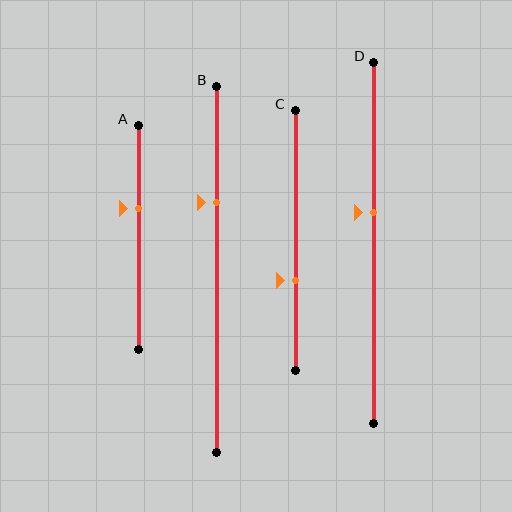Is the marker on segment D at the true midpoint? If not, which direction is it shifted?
No, the marker on segment D is shifted upward by about 9% of the segment length.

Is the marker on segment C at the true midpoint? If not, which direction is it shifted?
No, the marker on segment C is shifted downward by about 15% of the segment length.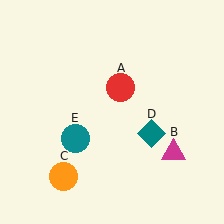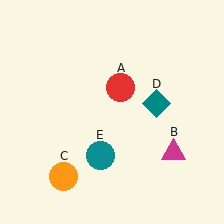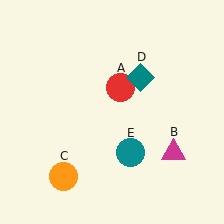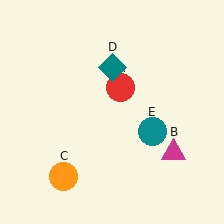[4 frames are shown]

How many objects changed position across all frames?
2 objects changed position: teal diamond (object D), teal circle (object E).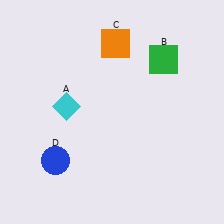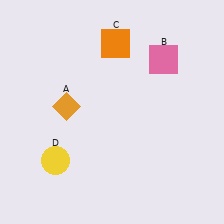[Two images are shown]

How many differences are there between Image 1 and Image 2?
There are 3 differences between the two images.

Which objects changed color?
A changed from cyan to orange. B changed from green to pink. D changed from blue to yellow.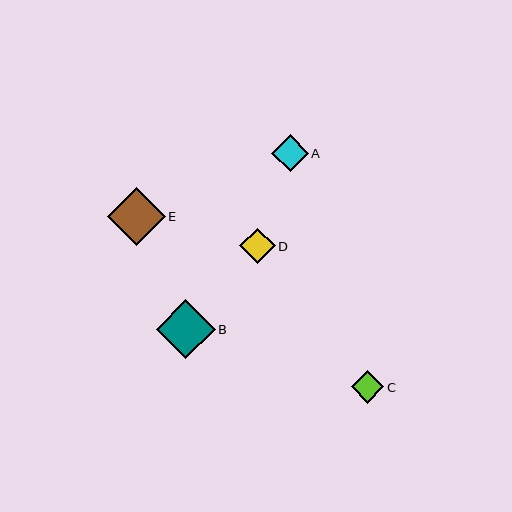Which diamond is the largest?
Diamond B is the largest with a size of approximately 58 pixels.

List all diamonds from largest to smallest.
From largest to smallest: B, E, A, D, C.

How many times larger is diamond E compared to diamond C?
Diamond E is approximately 1.8 times the size of diamond C.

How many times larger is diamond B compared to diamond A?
Diamond B is approximately 1.6 times the size of diamond A.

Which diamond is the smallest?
Diamond C is the smallest with a size of approximately 33 pixels.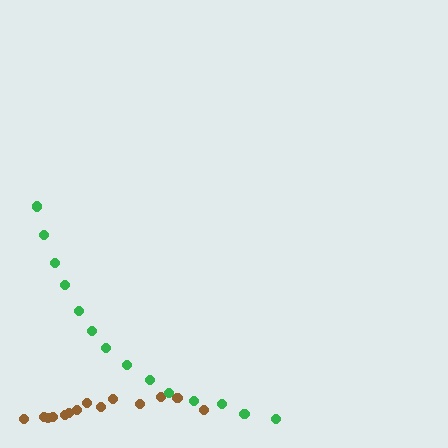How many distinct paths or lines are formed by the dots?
There are 2 distinct paths.